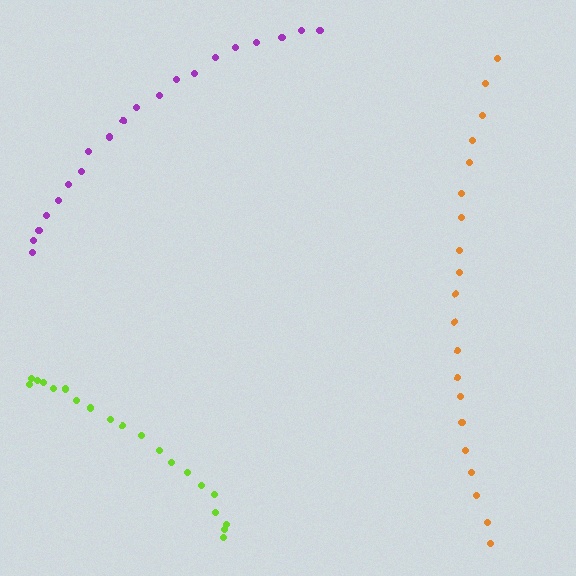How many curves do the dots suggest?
There are 3 distinct paths.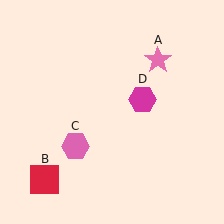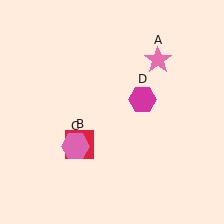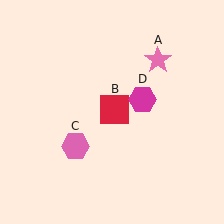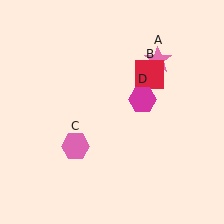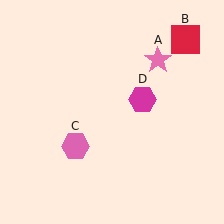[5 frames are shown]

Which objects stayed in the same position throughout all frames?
Pink star (object A) and pink hexagon (object C) and magenta hexagon (object D) remained stationary.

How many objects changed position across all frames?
1 object changed position: red square (object B).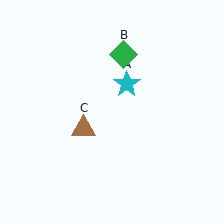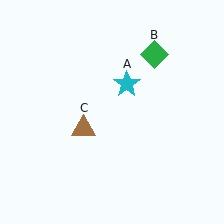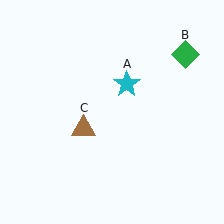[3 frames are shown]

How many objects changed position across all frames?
1 object changed position: green diamond (object B).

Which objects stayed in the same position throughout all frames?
Cyan star (object A) and brown triangle (object C) remained stationary.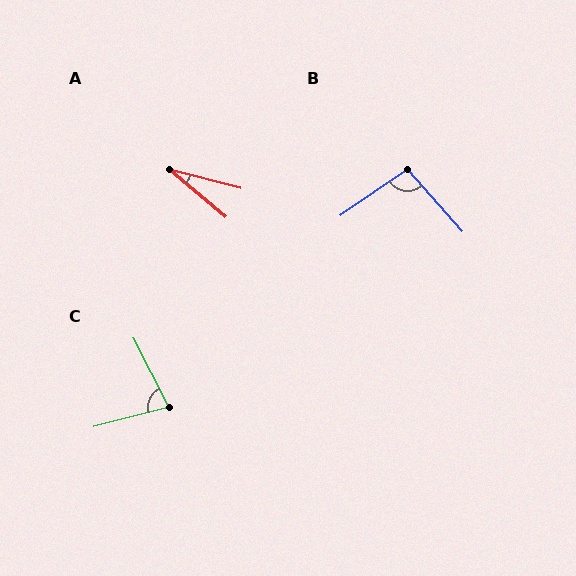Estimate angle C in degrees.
Approximately 78 degrees.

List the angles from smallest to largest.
A (25°), C (78°), B (97°).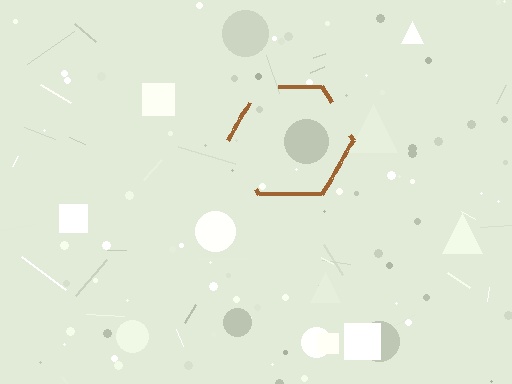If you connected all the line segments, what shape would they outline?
They would outline a hexagon.